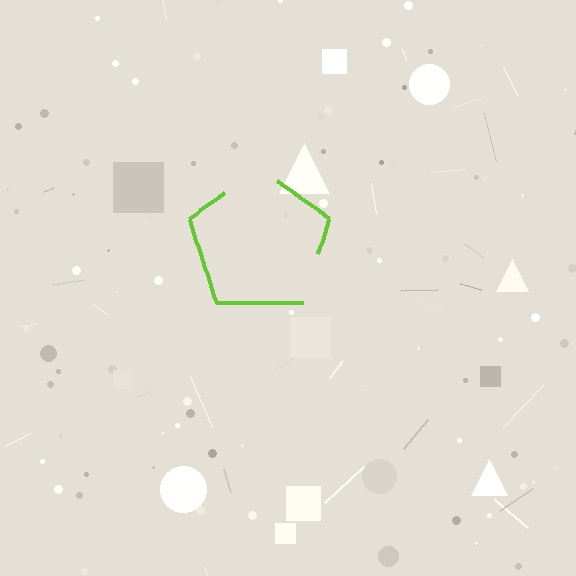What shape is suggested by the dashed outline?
The dashed outline suggests a pentagon.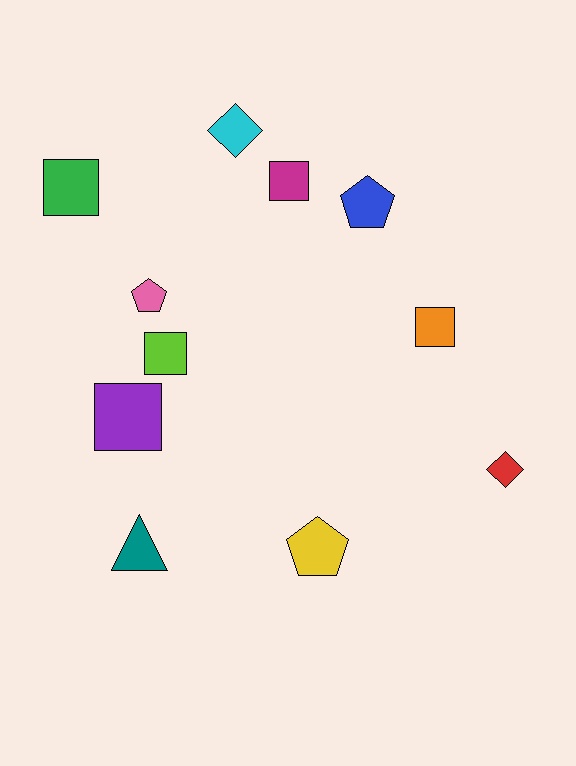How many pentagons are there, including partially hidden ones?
There are 3 pentagons.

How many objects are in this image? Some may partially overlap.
There are 11 objects.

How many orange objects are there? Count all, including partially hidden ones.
There is 1 orange object.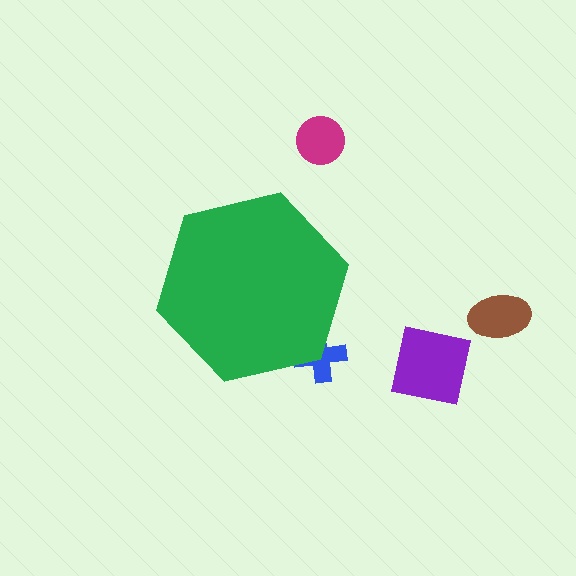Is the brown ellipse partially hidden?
No, the brown ellipse is fully visible.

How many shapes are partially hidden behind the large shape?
1 shape is partially hidden.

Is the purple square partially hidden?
No, the purple square is fully visible.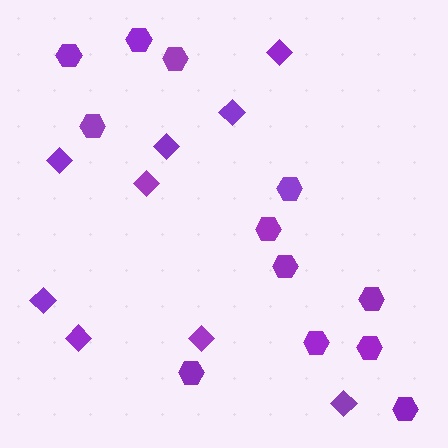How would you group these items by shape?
There are 2 groups: one group of hexagons (12) and one group of diamonds (9).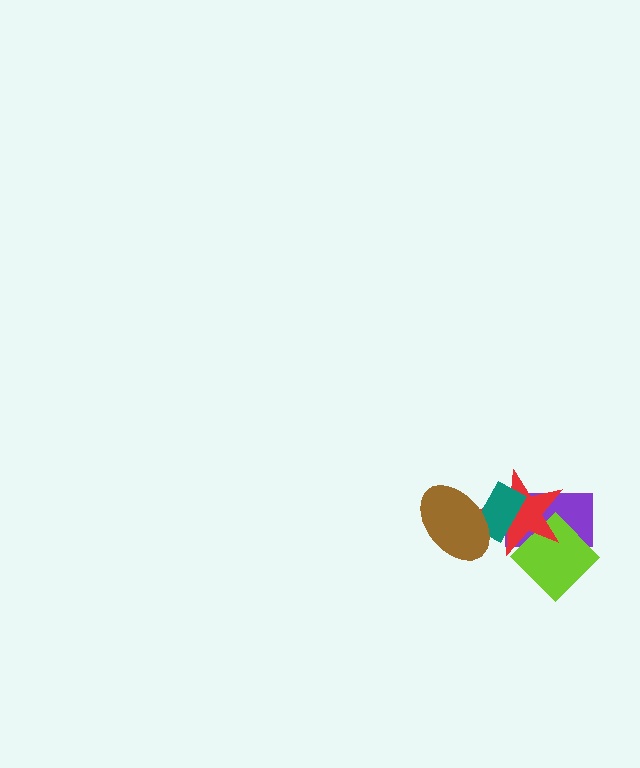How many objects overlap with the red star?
4 objects overlap with the red star.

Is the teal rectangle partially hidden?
Yes, it is partially covered by another shape.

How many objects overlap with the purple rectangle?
3 objects overlap with the purple rectangle.